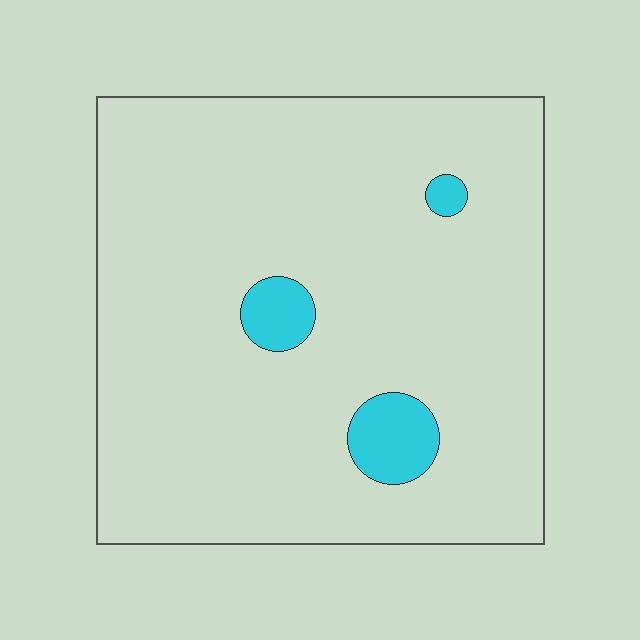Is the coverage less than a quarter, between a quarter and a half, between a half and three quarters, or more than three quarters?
Less than a quarter.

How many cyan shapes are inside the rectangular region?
3.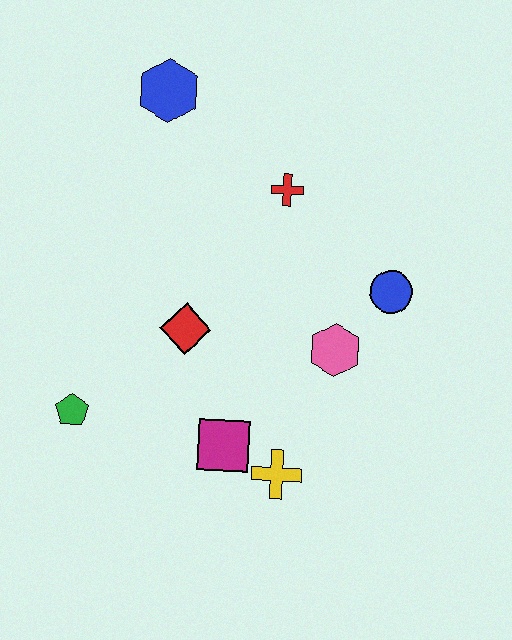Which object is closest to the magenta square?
The yellow cross is closest to the magenta square.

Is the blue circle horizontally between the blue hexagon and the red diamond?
No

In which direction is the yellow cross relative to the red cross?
The yellow cross is below the red cross.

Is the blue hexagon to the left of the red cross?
Yes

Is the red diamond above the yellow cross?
Yes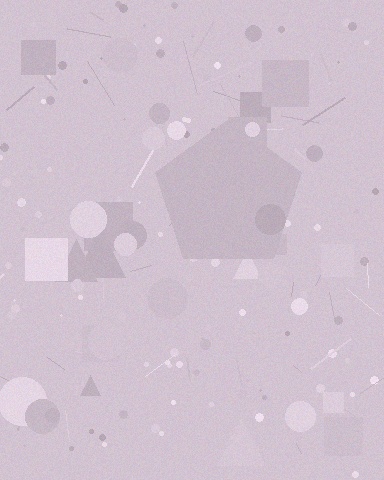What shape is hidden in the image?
A pentagon is hidden in the image.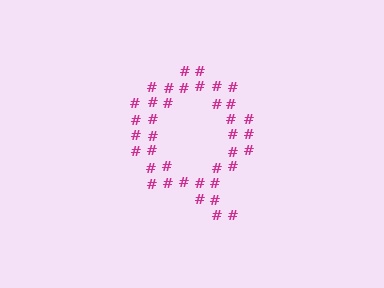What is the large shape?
The large shape is the letter Q.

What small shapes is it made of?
It is made of small hash symbols.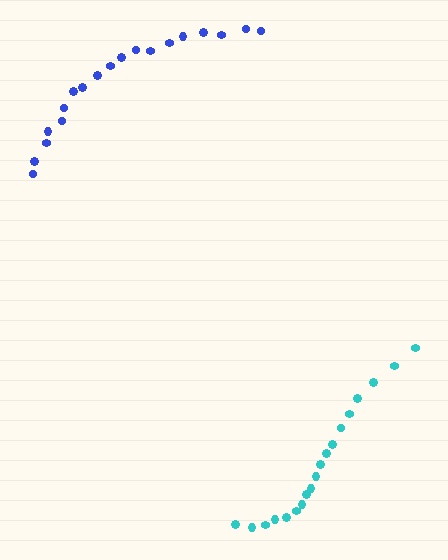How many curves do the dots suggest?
There are 2 distinct paths.